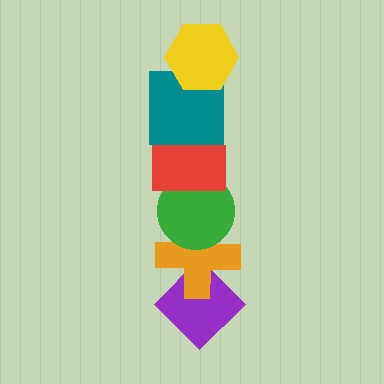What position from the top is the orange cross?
The orange cross is 5th from the top.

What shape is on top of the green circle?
The red rectangle is on top of the green circle.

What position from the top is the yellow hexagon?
The yellow hexagon is 1st from the top.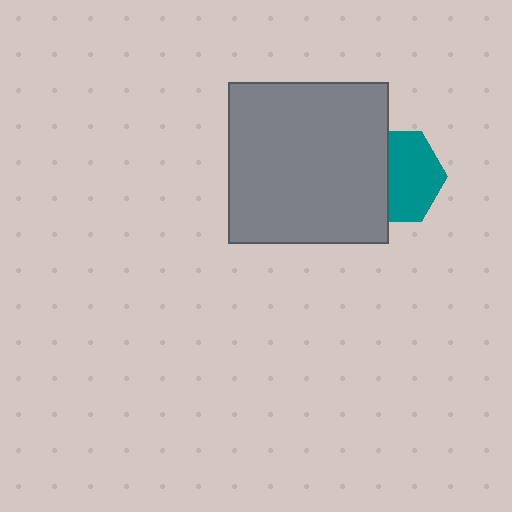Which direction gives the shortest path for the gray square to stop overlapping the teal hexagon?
Moving left gives the shortest separation.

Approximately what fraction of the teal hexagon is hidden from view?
Roughly 42% of the teal hexagon is hidden behind the gray square.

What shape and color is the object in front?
The object in front is a gray square.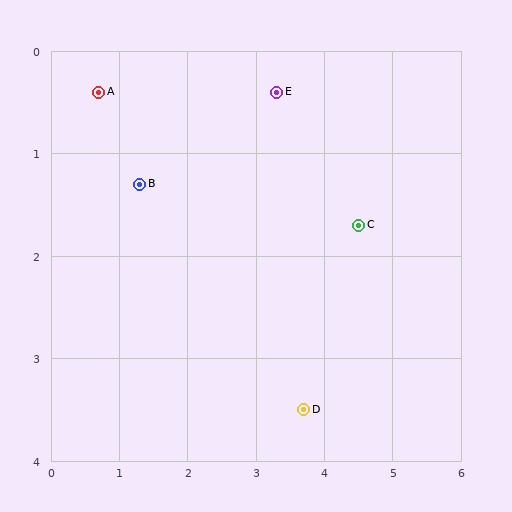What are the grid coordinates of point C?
Point C is at approximately (4.5, 1.7).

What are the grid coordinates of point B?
Point B is at approximately (1.3, 1.3).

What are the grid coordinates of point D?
Point D is at approximately (3.7, 3.5).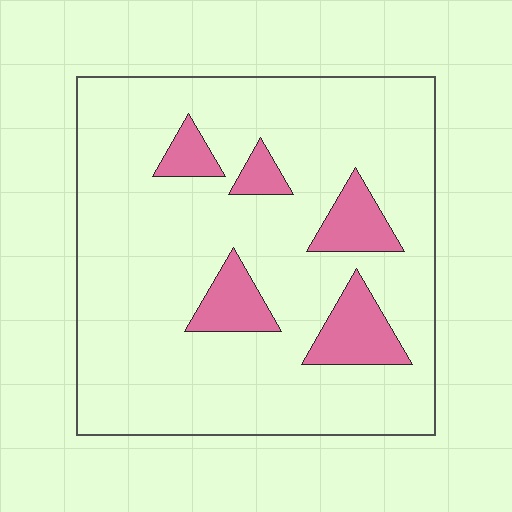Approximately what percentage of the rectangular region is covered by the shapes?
Approximately 15%.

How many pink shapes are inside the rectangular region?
5.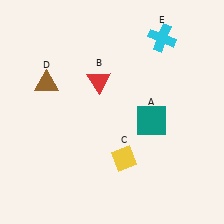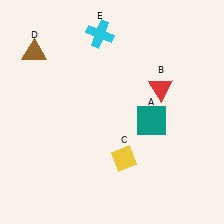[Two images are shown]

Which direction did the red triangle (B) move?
The red triangle (B) moved right.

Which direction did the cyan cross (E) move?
The cyan cross (E) moved left.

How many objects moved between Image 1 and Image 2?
3 objects moved between the two images.